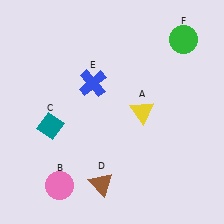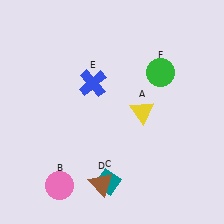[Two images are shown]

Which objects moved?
The objects that moved are: the teal diamond (C), the green circle (F).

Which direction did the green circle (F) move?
The green circle (F) moved down.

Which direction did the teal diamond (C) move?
The teal diamond (C) moved right.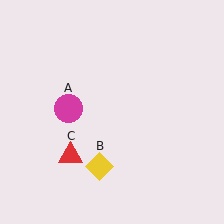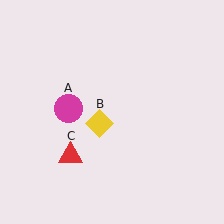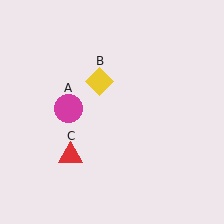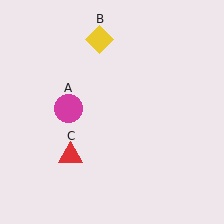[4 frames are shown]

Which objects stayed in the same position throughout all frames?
Magenta circle (object A) and red triangle (object C) remained stationary.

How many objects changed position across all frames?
1 object changed position: yellow diamond (object B).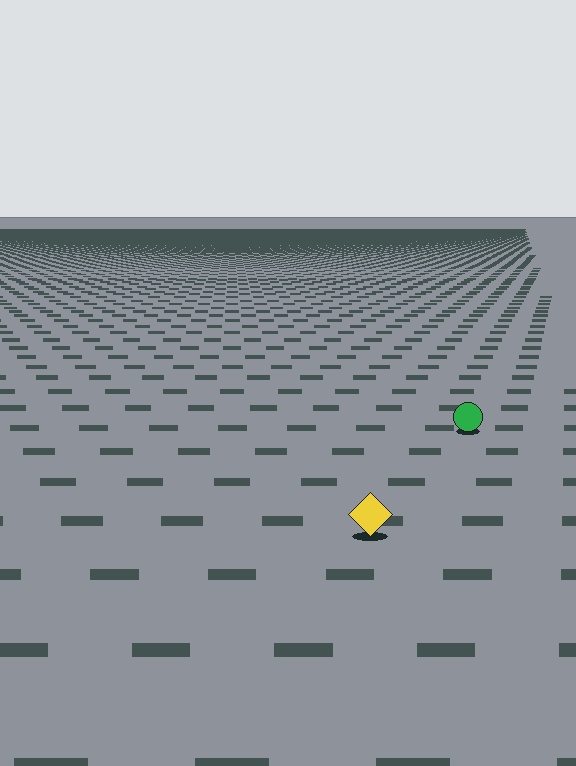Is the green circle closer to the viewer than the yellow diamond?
No. The yellow diamond is closer — you can tell from the texture gradient: the ground texture is coarser near it.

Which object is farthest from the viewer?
The green circle is farthest from the viewer. It appears smaller and the ground texture around it is denser.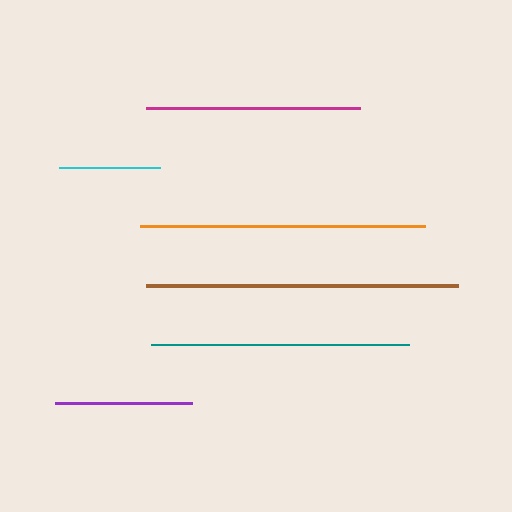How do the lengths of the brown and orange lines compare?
The brown and orange lines are approximately the same length.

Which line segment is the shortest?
The cyan line is the shortest at approximately 101 pixels.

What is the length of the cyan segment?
The cyan segment is approximately 101 pixels long.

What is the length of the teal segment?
The teal segment is approximately 258 pixels long.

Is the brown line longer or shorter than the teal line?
The brown line is longer than the teal line.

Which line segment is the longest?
The brown line is the longest at approximately 312 pixels.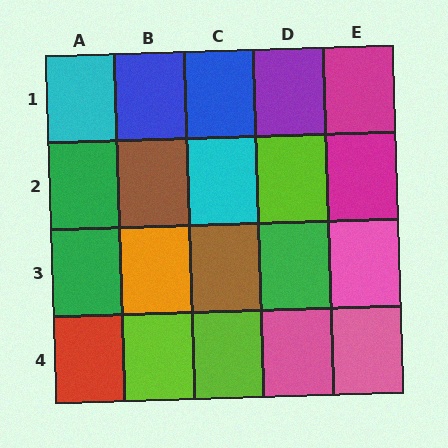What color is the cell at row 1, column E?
Magenta.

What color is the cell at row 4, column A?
Red.